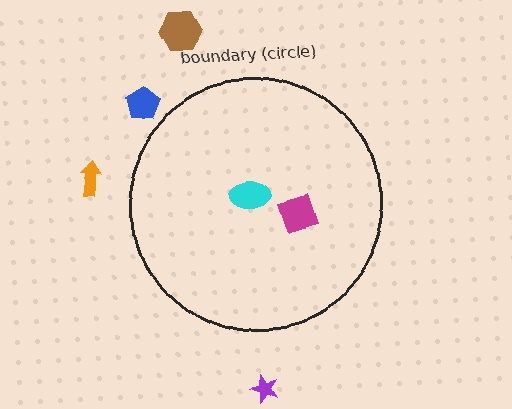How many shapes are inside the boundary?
2 inside, 4 outside.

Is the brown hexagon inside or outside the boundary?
Outside.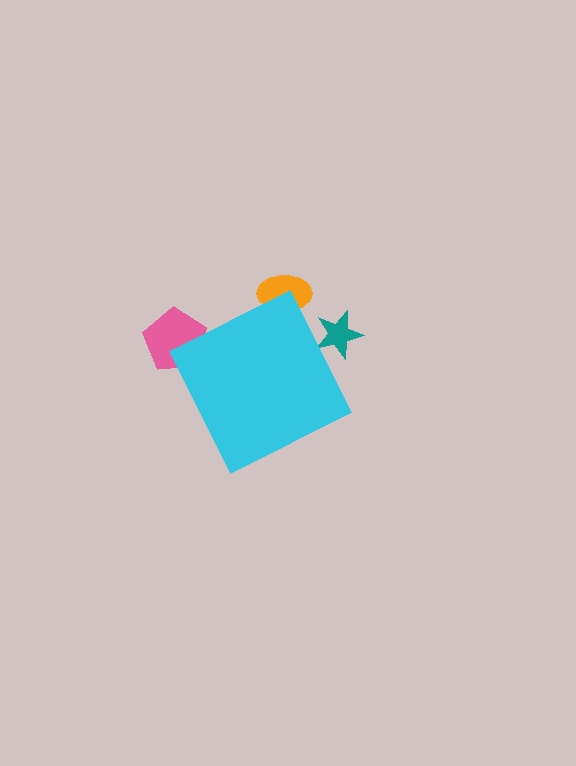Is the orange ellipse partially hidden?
Yes, the orange ellipse is partially hidden behind the cyan diamond.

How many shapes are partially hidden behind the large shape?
3 shapes are partially hidden.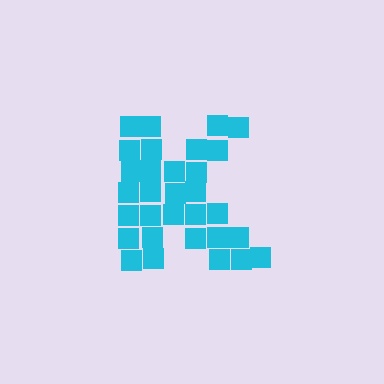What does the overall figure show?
The overall figure shows the letter K.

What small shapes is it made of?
It is made of small squares.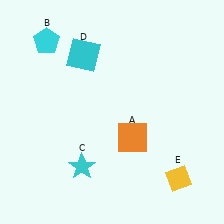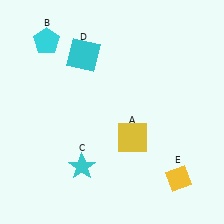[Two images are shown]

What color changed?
The square (A) changed from orange in Image 1 to yellow in Image 2.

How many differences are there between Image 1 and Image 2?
There is 1 difference between the two images.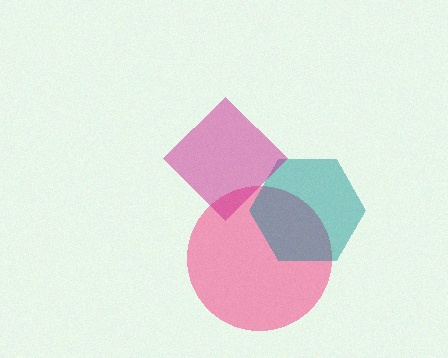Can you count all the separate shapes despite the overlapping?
Yes, there are 3 separate shapes.